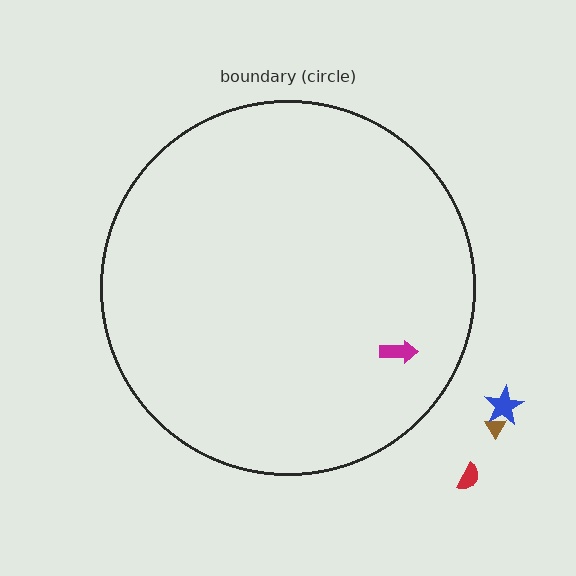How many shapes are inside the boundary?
1 inside, 3 outside.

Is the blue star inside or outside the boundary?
Outside.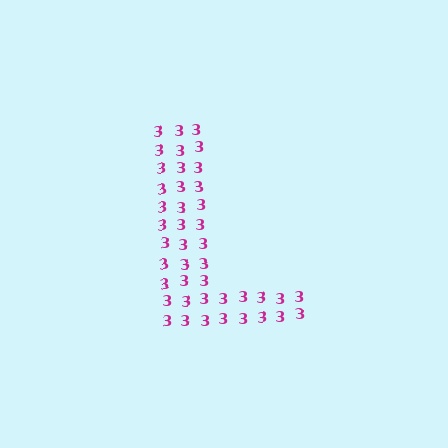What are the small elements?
The small elements are digit 3's.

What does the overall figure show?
The overall figure shows the letter L.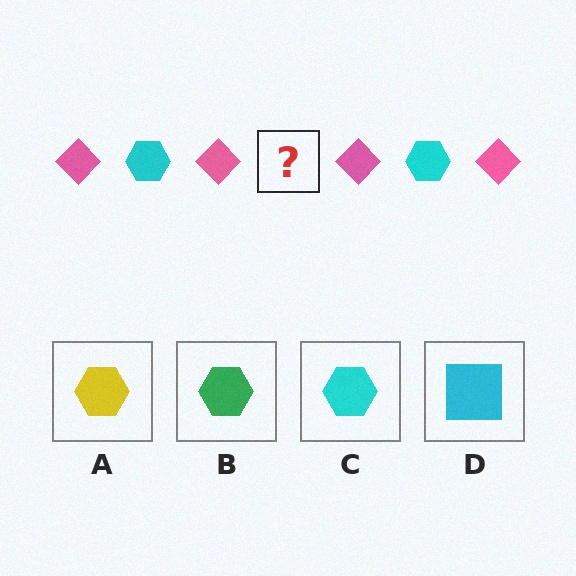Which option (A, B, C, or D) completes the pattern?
C.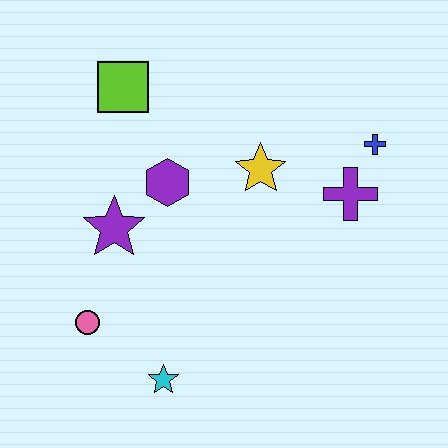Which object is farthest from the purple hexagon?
The blue cross is farthest from the purple hexagon.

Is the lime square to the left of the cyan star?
Yes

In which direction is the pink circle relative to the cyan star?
The pink circle is to the left of the cyan star.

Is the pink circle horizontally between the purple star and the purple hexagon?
No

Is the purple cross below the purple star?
No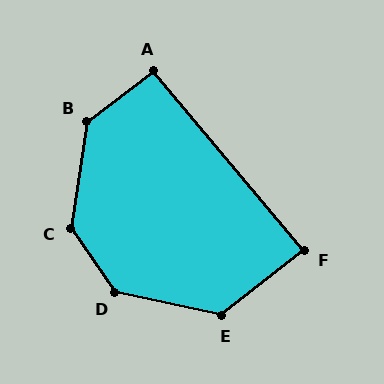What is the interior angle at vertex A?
Approximately 93 degrees (approximately right).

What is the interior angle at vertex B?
Approximately 135 degrees (obtuse).